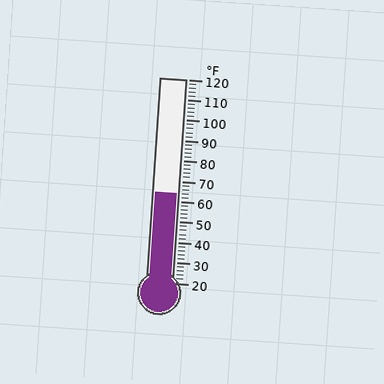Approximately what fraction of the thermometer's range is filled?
The thermometer is filled to approximately 45% of its range.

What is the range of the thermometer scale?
The thermometer scale ranges from 20°F to 120°F.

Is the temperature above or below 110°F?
The temperature is below 110°F.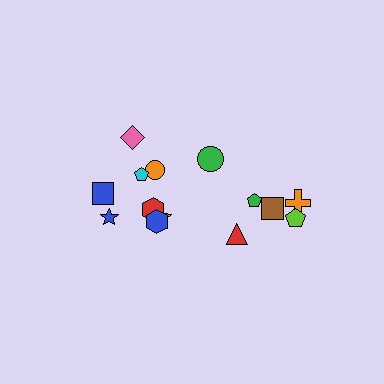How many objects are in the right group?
There are 6 objects.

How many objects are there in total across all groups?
There are 14 objects.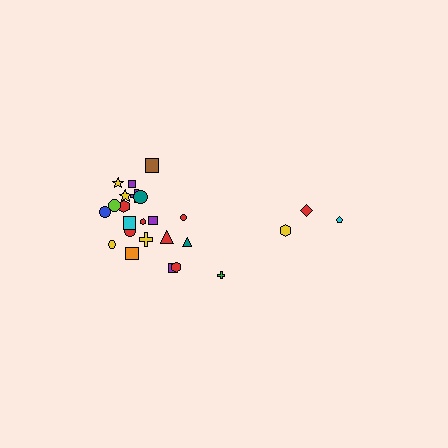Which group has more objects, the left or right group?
The left group.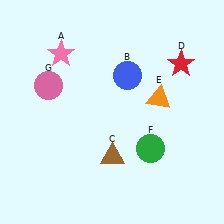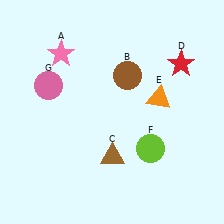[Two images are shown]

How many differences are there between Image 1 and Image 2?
There are 2 differences between the two images.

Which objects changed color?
B changed from blue to brown. F changed from green to lime.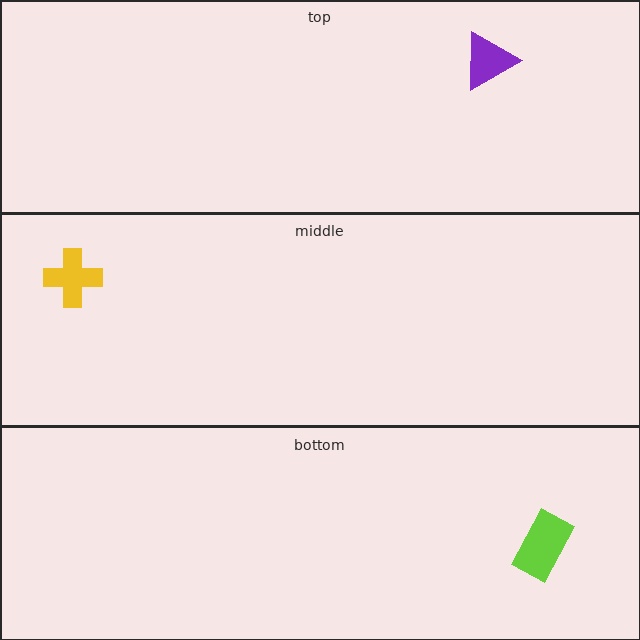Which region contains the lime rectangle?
The bottom region.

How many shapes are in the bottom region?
1.